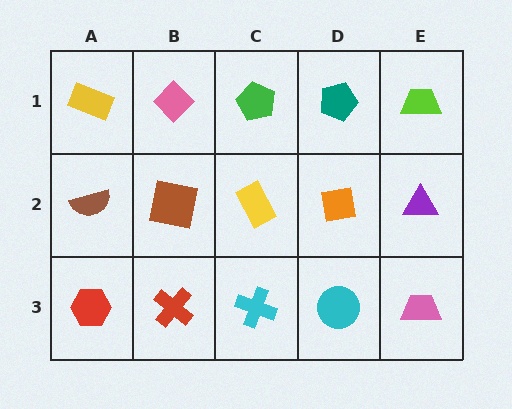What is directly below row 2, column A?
A red hexagon.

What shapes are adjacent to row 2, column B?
A pink diamond (row 1, column B), a red cross (row 3, column B), a brown semicircle (row 2, column A), a yellow rectangle (row 2, column C).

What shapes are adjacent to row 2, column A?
A yellow rectangle (row 1, column A), a red hexagon (row 3, column A), a brown square (row 2, column B).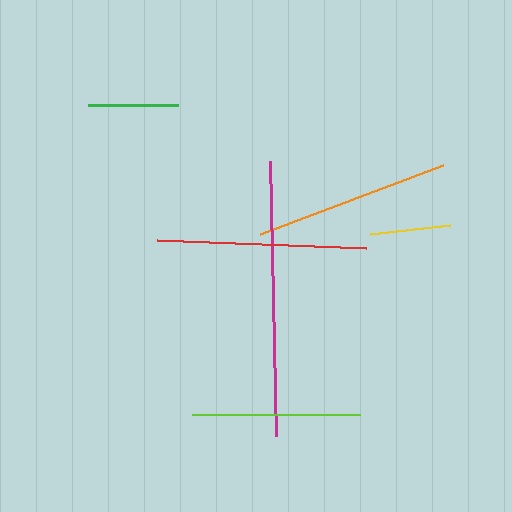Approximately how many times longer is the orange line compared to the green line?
The orange line is approximately 2.2 times the length of the green line.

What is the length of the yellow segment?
The yellow segment is approximately 80 pixels long.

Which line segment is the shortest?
The yellow line is the shortest at approximately 80 pixels.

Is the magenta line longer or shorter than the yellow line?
The magenta line is longer than the yellow line.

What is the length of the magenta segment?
The magenta segment is approximately 275 pixels long.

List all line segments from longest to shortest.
From longest to shortest: magenta, red, orange, lime, green, yellow.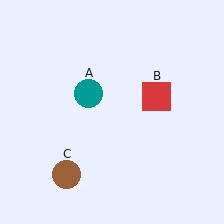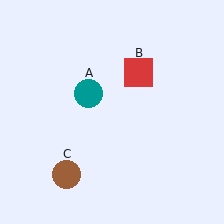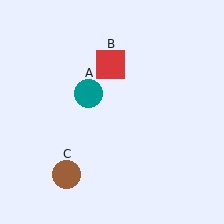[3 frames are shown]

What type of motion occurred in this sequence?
The red square (object B) rotated counterclockwise around the center of the scene.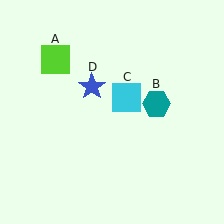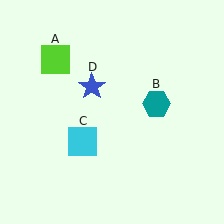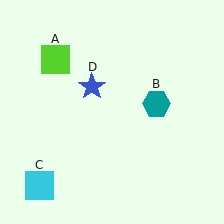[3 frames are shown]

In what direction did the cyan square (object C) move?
The cyan square (object C) moved down and to the left.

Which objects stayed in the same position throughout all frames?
Lime square (object A) and teal hexagon (object B) and blue star (object D) remained stationary.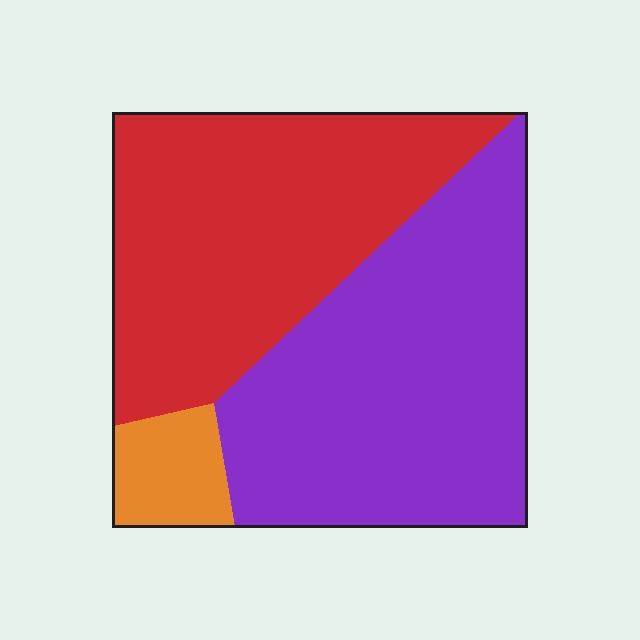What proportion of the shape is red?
Red takes up between a third and a half of the shape.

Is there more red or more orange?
Red.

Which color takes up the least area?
Orange, at roughly 5%.